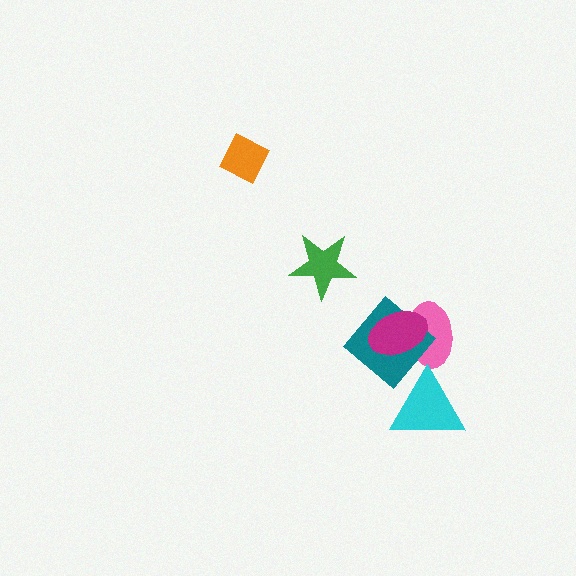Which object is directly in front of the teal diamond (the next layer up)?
The cyan triangle is directly in front of the teal diamond.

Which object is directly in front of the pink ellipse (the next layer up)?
The teal diamond is directly in front of the pink ellipse.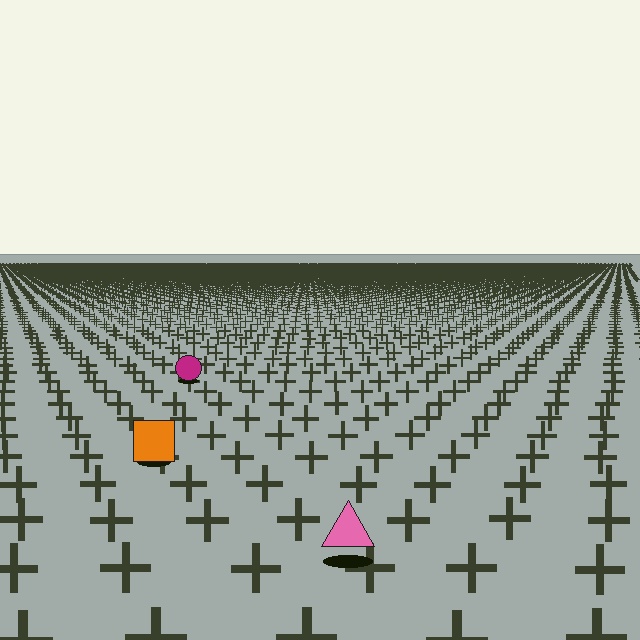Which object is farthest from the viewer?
The magenta circle is farthest from the viewer. It appears smaller and the ground texture around it is denser.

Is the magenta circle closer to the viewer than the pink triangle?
No. The pink triangle is closer — you can tell from the texture gradient: the ground texture is coarser near it.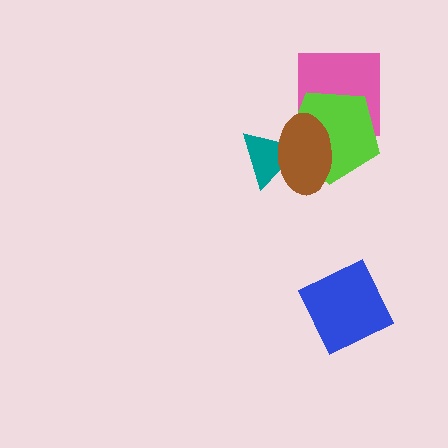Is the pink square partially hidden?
Yes, it is partially covered by another shape.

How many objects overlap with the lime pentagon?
3 objects overlap with the lime pentagon.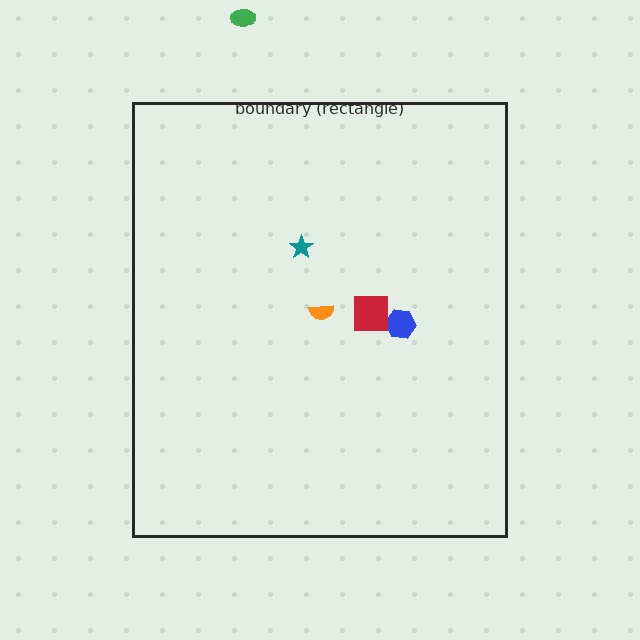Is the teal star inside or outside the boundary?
Inside.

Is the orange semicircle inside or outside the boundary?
Inside.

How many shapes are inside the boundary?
4 inside, 1 outside.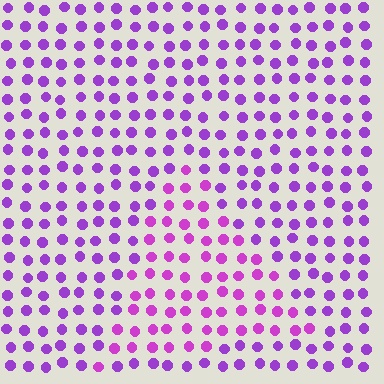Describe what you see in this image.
The image is filled with small purple elements in a uniform arrangement. A triangle-shaped region is visible where the elements are tinted to a slightly different hue, forming a subtle color boundary.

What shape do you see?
I see a triangle.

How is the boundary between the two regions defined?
The boundary is defined purely by a slight shift in hue (about 22 degrees). Spacing, size, and orientation are identical on both sides.